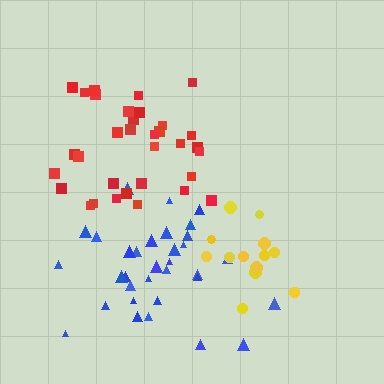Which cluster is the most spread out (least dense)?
Blue.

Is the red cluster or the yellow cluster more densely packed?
Red.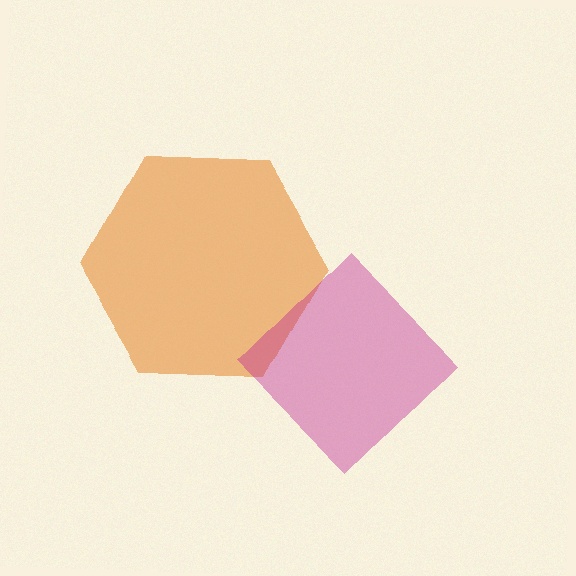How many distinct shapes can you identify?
There are 2 distinct shapes: an orange hexagon, a magenta diamond.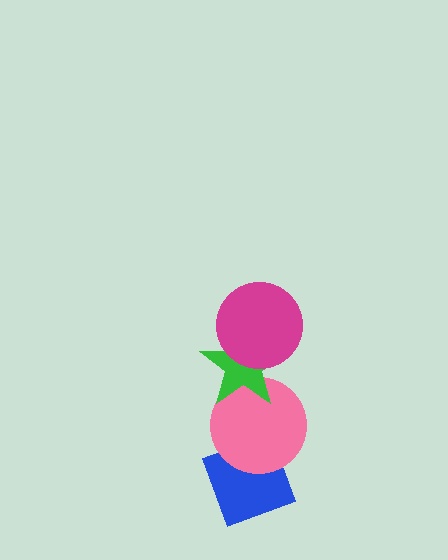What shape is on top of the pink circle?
The green star is on top of the pink circle.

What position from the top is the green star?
The green star is 2nd from the top.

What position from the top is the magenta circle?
The magenta circle is 1st from the top.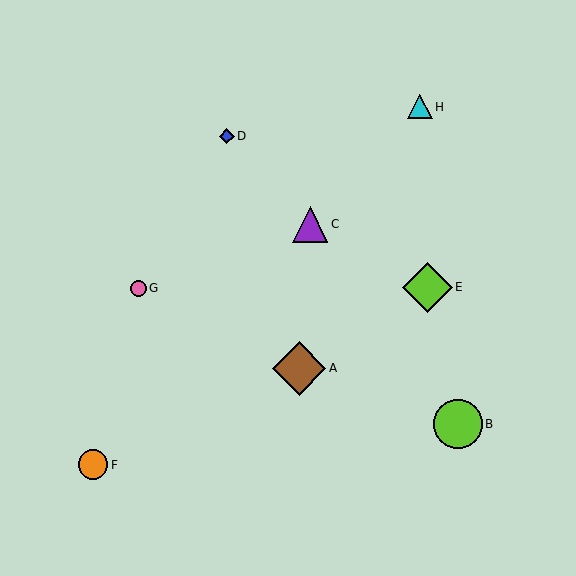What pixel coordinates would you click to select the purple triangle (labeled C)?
Click at (310, 224) to select the purple triangle C.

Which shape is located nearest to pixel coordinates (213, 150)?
The blue diamond (labeled D) at (227, 136) is nearest to that location.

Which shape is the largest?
The brown diamond (labeled A) is the largest.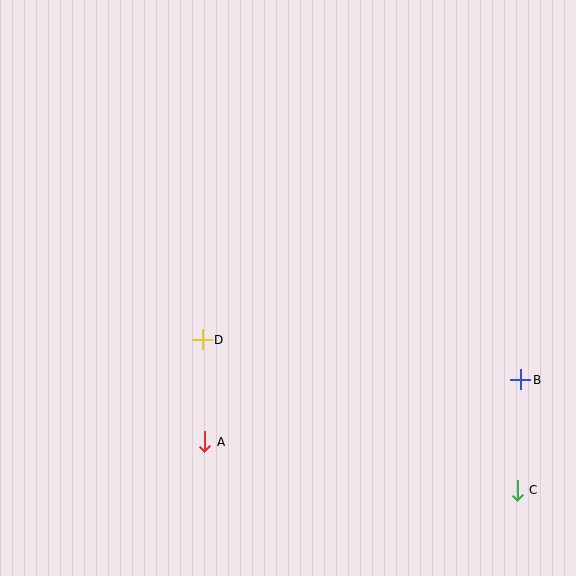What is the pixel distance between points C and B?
The distance between C and B is 110 pixels.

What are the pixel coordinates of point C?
Point C is at (517, 490).